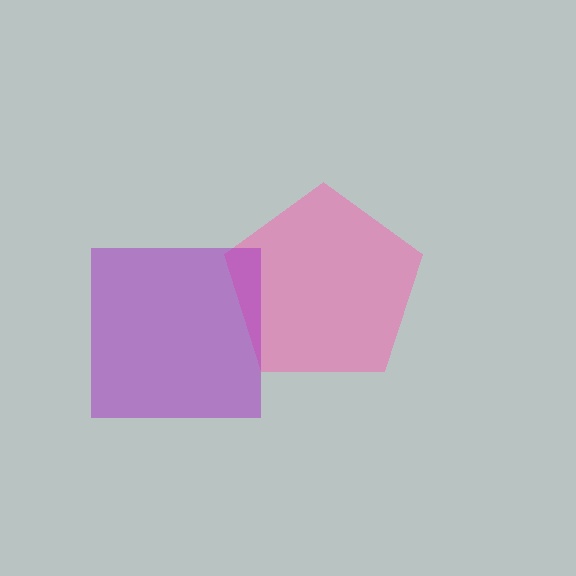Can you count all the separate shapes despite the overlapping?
Yes, there are 2 separate shapes.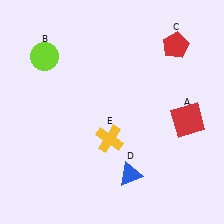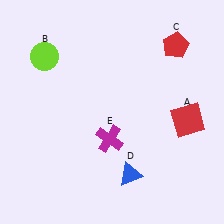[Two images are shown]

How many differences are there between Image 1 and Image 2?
There is 1 difference between the two images.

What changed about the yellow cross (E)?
In Image 1, E is yellow. In Image 2, it changed to magenta.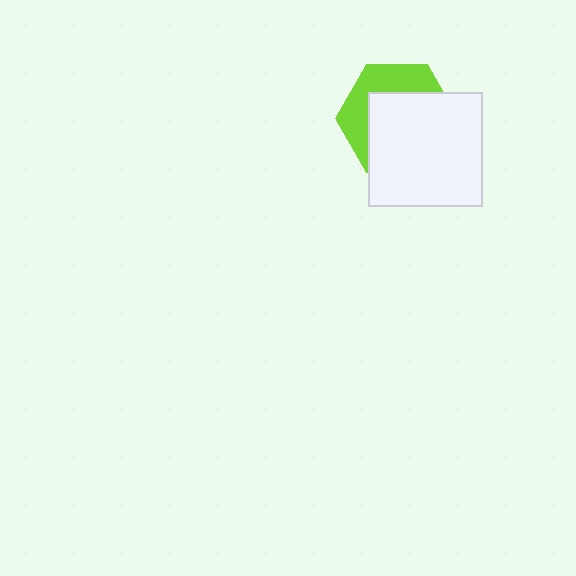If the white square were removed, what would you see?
You would see the complete lime hexagon.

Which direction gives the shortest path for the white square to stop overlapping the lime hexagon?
Moving toward the lower-right gives the shortest separation.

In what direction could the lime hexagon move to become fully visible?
The lime hexagon could move toward the upper-left. That would shift it out from behind the white square entirely.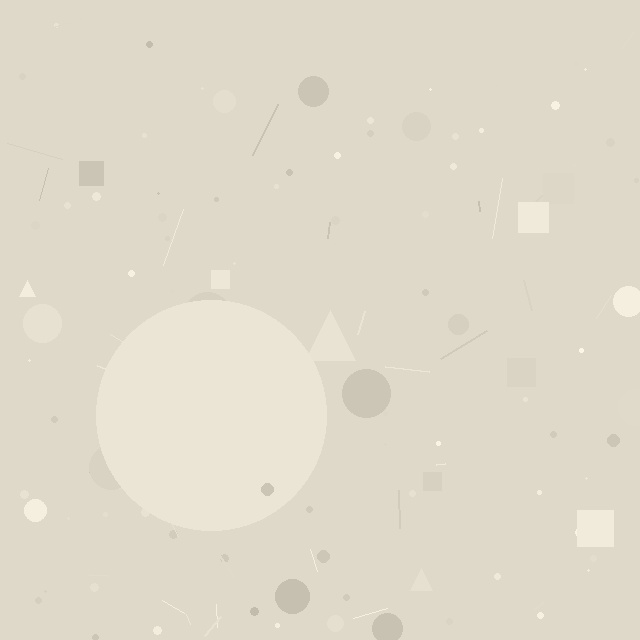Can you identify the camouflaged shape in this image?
The camouflaged shape is a circle.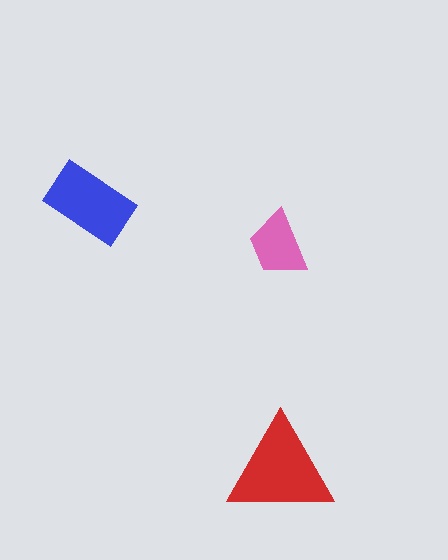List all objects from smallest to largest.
The pink trapezoid, the blue rectangle, the red triangle.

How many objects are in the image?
There are 3 objects in the image.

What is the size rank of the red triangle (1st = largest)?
1st.